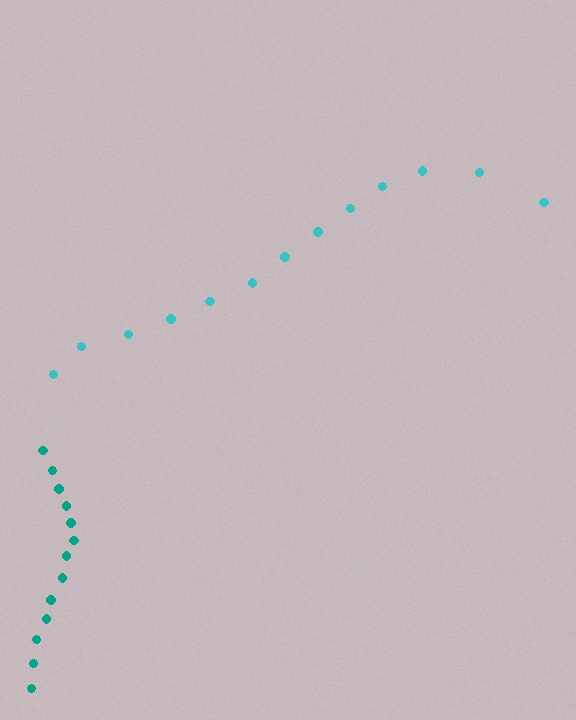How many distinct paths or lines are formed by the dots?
There are 2 distinct paths.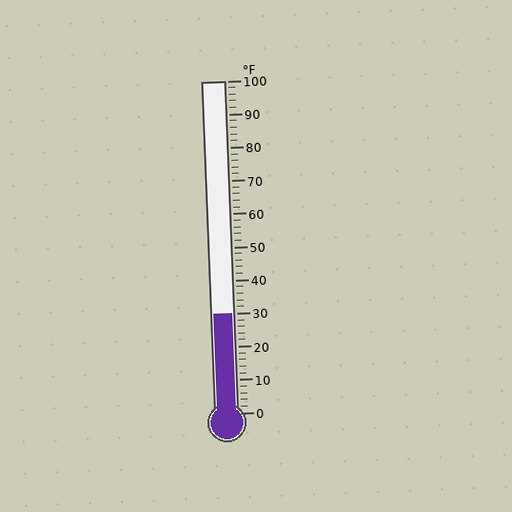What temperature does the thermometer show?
The thermometer shows approximately 30°F.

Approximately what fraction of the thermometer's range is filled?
The thermometer is filled to approximately 30% of its range.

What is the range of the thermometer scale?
The thermometer scale ranges from 0°F to 100°F.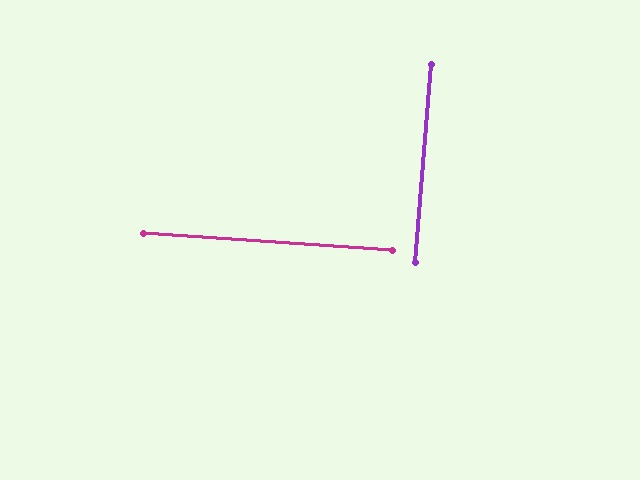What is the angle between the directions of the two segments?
Approximately 89 degrees.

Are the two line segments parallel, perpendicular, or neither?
Perpendicular — they meet at approximately 89°.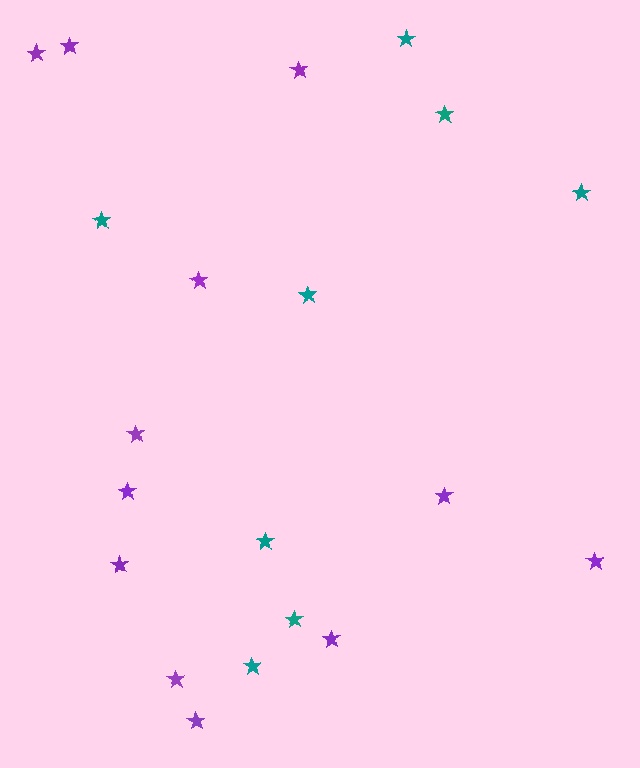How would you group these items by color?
There are 2 groups: one group of purple stars (12) and one group of teal stars (8).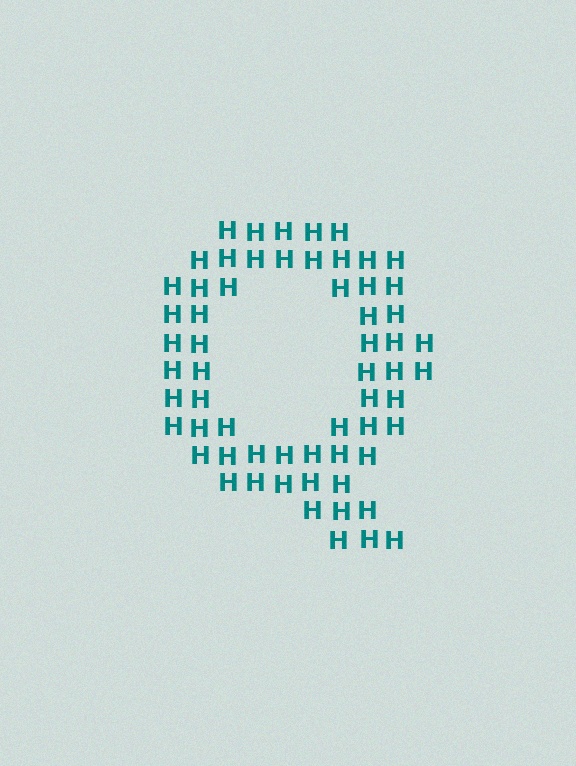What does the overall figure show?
The overall figure shows the letter Q.